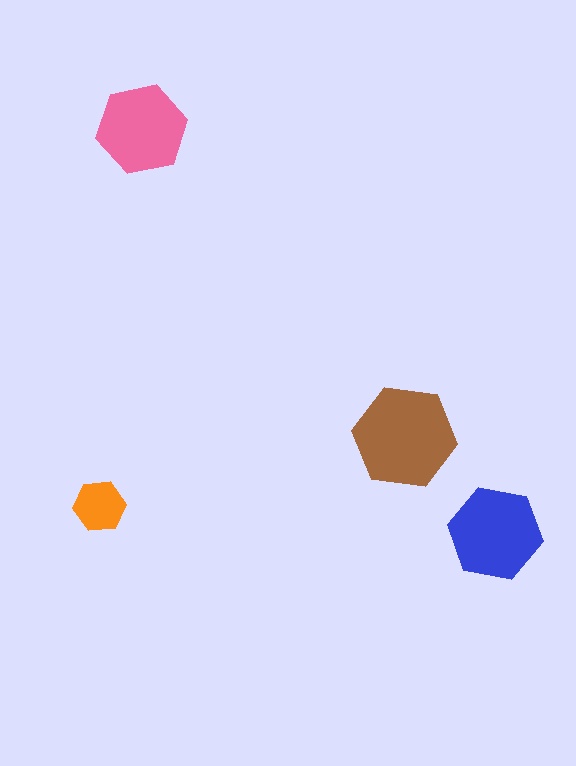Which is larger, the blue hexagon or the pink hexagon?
The blue one.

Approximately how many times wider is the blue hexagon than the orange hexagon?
About 2 times wider.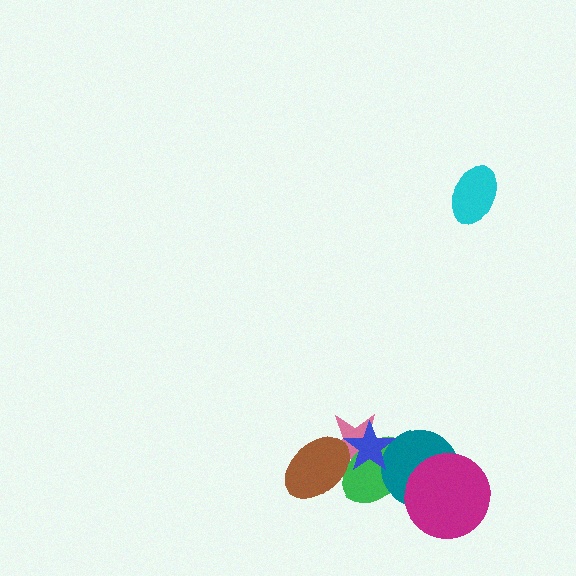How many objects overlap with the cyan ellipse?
0 objects overlap with the cyan ellipse.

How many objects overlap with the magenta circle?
1 object overlaps with the magenta circle.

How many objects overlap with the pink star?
3 objects overlap with the pink star.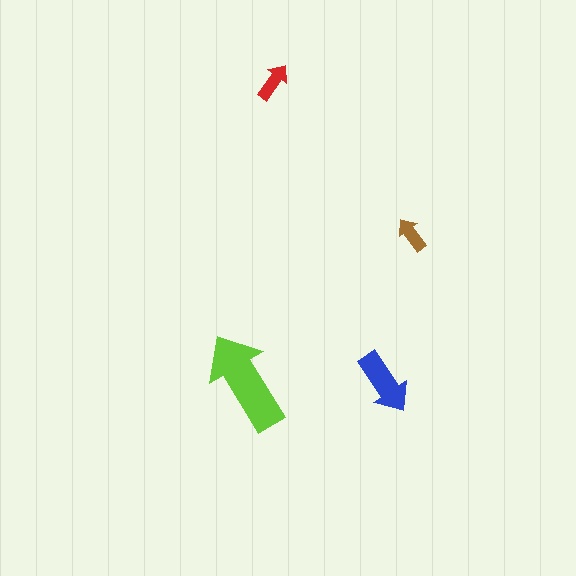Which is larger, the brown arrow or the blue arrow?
The blue one.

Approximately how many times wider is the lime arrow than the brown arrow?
About 3 times wider.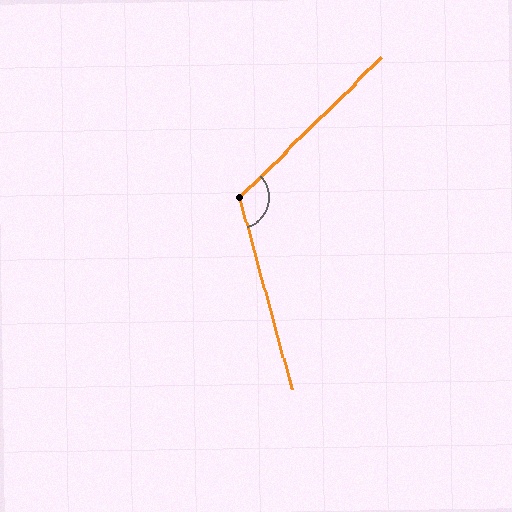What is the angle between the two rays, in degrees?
Approximately 119 degrees.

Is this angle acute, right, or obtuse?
It is obtuse.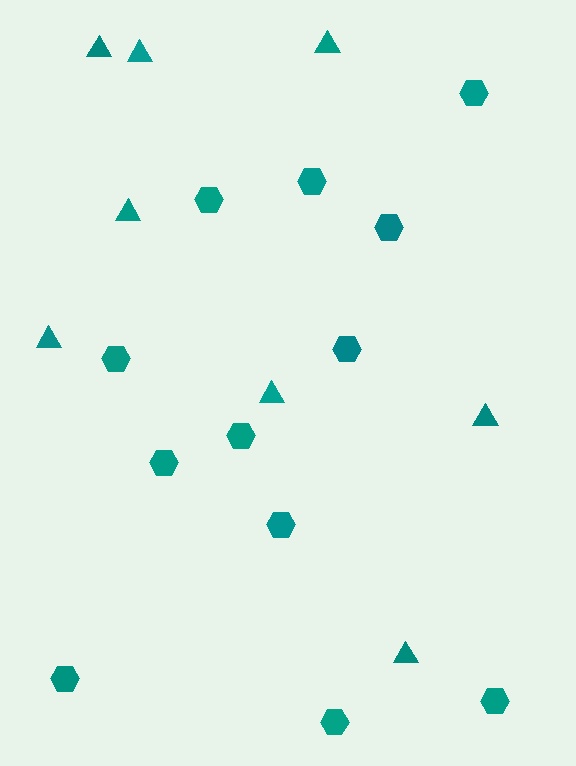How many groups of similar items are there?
There are 2 groups: one group of hexagons (12) and one group of triangles (8).